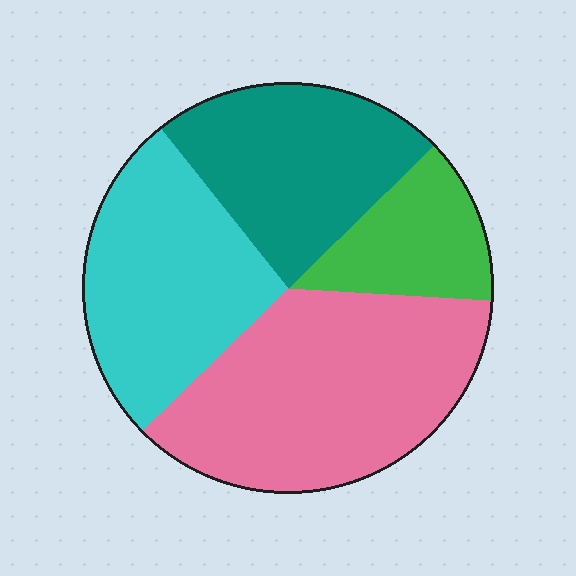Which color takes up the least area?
Green, at roughly 15%.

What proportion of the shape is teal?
Teal covers 23% of the shape.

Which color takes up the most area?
Pink, at roughly 35%.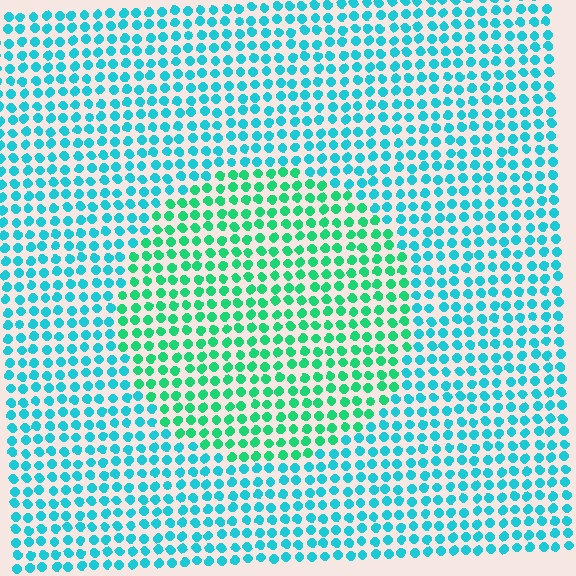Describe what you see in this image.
The image is filled with small cyan elements in a uniform arrangement. A circle-shaped region is visible where the elements are tinted to a slightly different hue, forming a subtle color boundary.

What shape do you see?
I see a circle.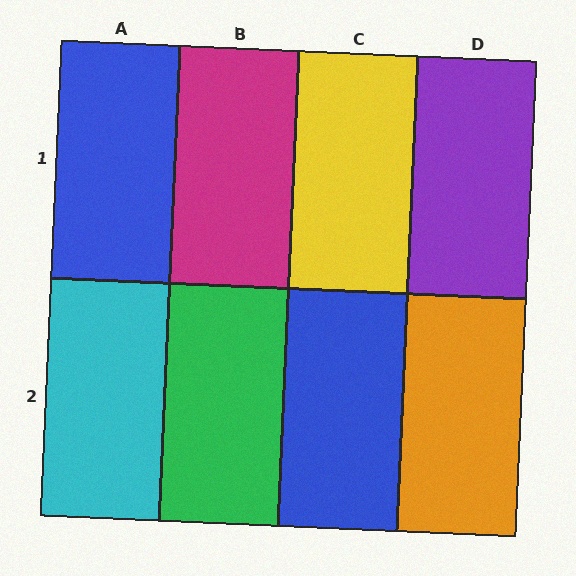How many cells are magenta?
1 cell is magenta.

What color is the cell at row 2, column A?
Cyan.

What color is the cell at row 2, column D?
Orange.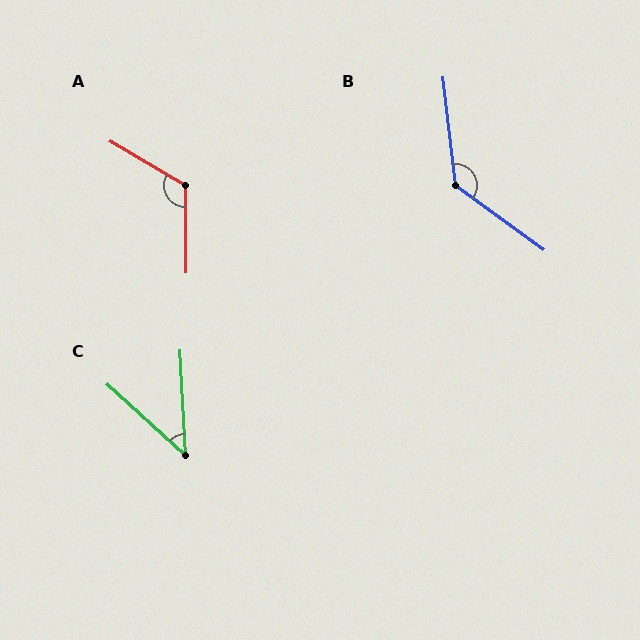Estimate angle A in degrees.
Approximately 121 degrees.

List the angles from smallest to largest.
C (44°), A (121°), B (133°).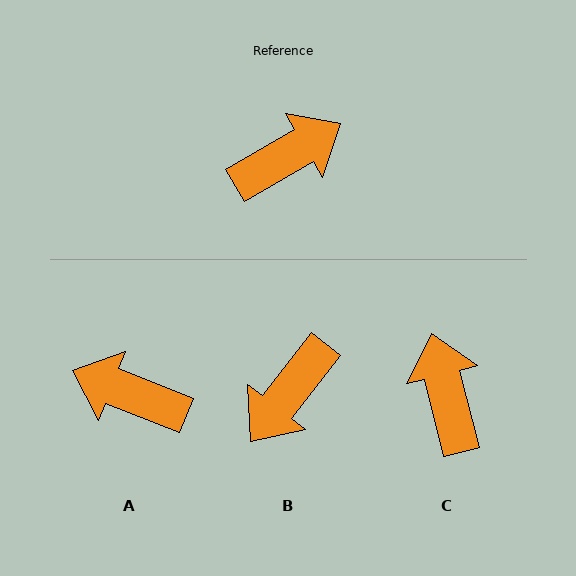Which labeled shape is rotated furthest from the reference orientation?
B, about 158 degrees away.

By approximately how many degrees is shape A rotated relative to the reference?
Approximately 128 degrees counter-clockwise.